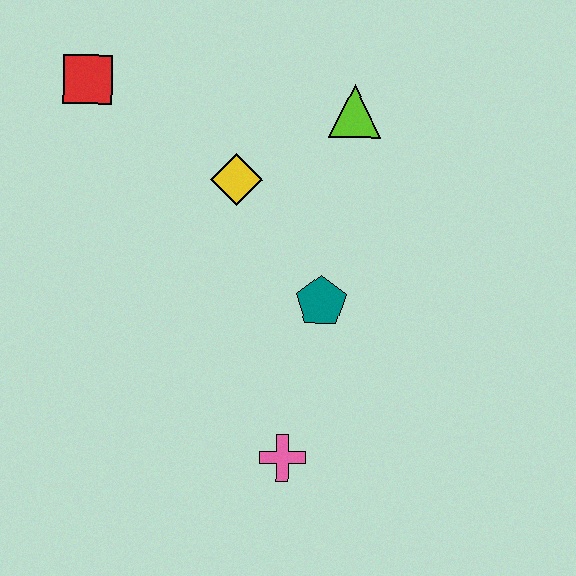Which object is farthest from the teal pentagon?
The red square is farthest from the teal pentagon.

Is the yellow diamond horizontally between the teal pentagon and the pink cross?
No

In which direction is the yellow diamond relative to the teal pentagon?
The yellow diamond is above the teal pentagon.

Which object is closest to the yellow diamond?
The lime triangle is closest to the yellow diamond.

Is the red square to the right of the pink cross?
No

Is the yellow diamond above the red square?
No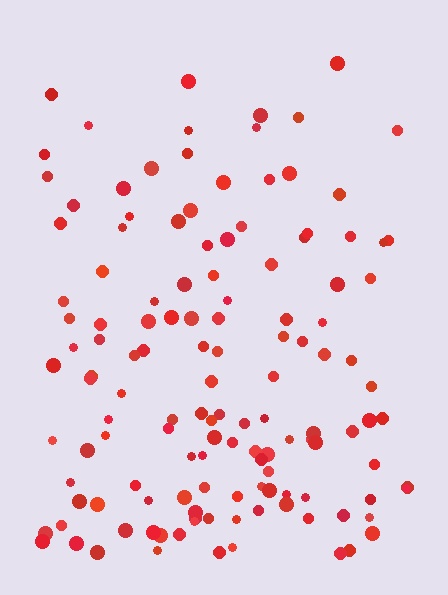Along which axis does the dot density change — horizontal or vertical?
Vertical.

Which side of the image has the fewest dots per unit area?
The top.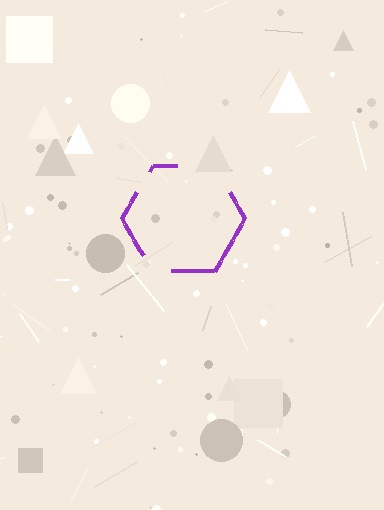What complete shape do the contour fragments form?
The contour fragments form a hexagon.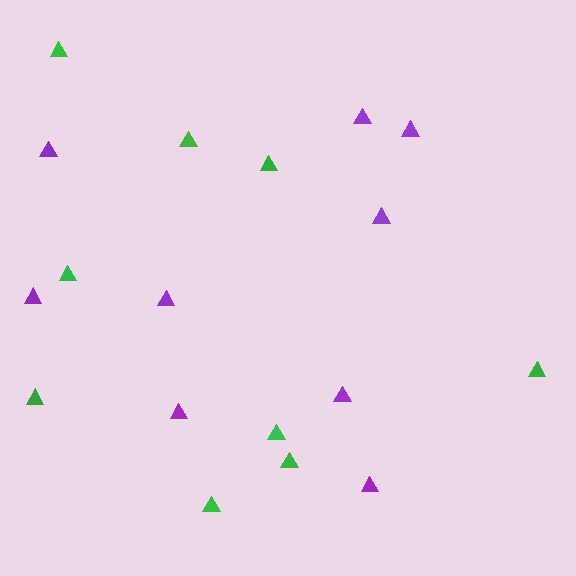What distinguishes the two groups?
There are 2 groups: one group of green triangles (9) and one group of purple triangles (9).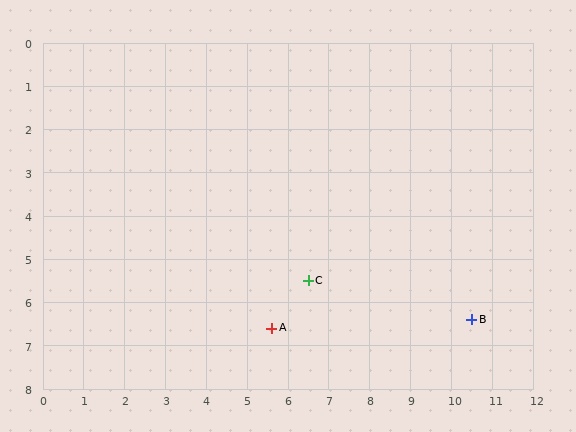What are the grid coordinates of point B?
Point B is at approximately (10.5, 6.4).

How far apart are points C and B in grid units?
Points C and B are about 4.1 grid units apart.